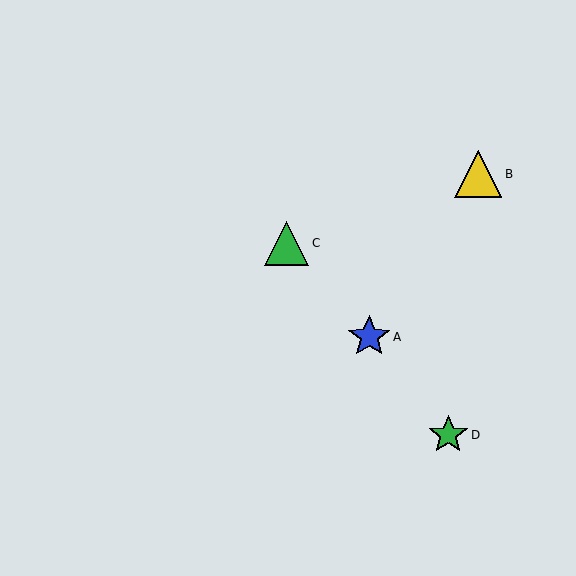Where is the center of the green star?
The center of the green star is at (448, 435).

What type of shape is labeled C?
Shape C is a green triangle.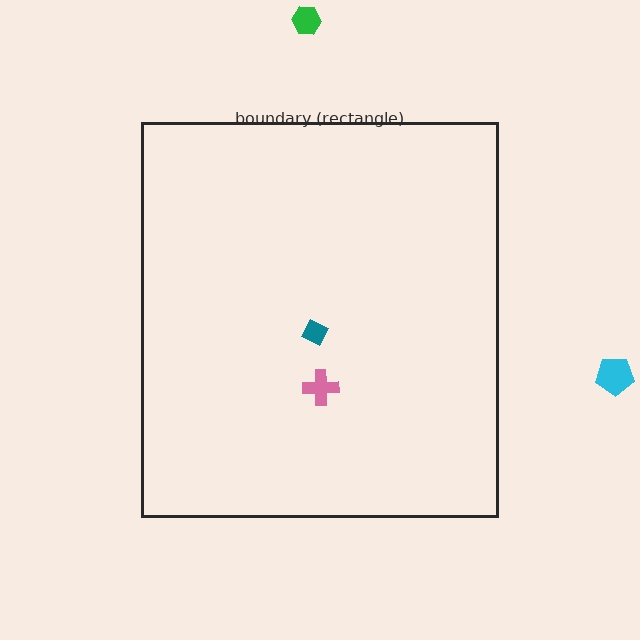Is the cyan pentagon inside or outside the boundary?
Outside.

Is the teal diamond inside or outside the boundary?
Inside.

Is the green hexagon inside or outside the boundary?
Outside.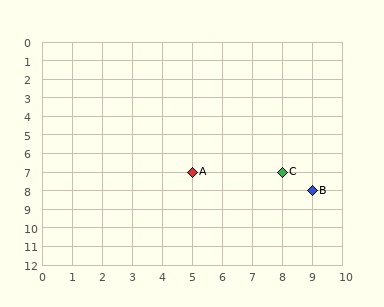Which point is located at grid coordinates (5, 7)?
Point A is at (5, 7).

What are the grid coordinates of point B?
Point B is at grid coordinates (9, 8).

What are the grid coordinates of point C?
Point C is at grid coordinates (8, 7).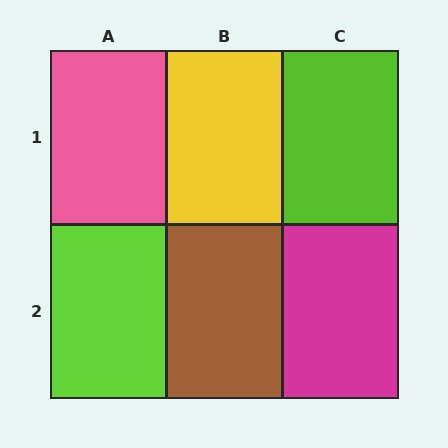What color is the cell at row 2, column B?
Brown.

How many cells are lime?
2 cells are lime.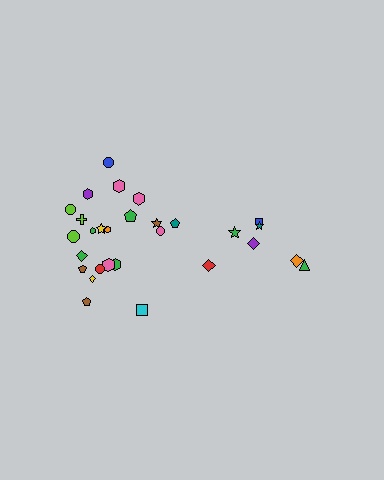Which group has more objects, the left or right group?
The left group.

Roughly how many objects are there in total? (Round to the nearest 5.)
Roughly 30 objects in total.